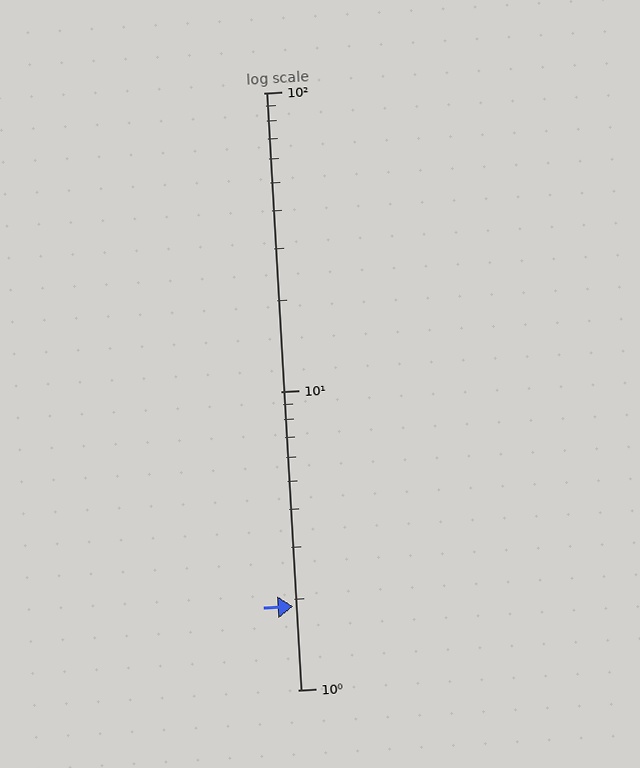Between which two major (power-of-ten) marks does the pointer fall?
The pointer is between 1 and 10.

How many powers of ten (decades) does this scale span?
The scale spans 2 decades, from 1 to 100.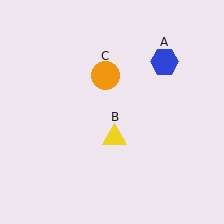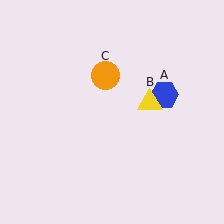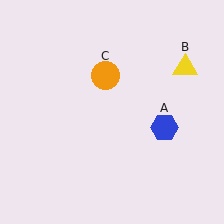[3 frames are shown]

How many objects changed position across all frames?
2 objects changed position: blue hexagon (object A), yellow triangle (object B).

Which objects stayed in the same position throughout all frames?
Orange circle (object C) remained stationary.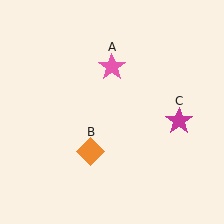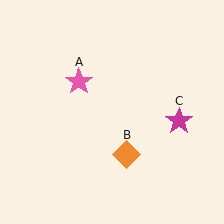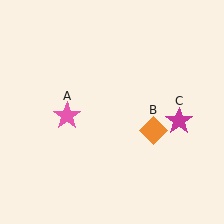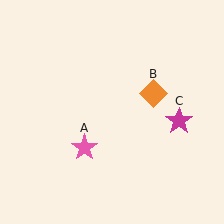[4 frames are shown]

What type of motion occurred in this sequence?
The pink star (object A), orange diamond (object B) rotated counterclockwise around the center of the scene.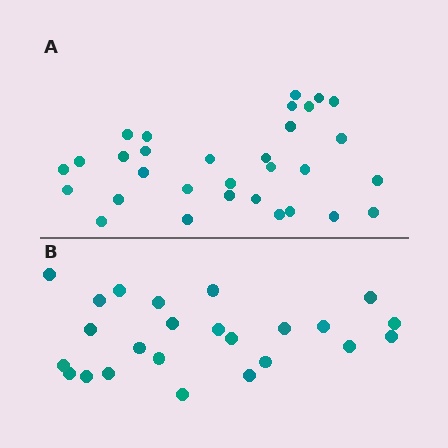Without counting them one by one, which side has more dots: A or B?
Region A (the top region) has more dots.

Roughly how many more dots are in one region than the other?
Region A has roughly 8 or so more dots than region B.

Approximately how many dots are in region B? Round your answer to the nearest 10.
About 20 dots. (The exact count is 24, which rounds to 20.)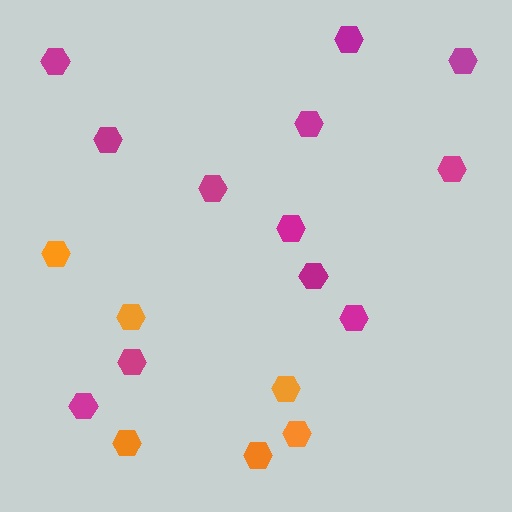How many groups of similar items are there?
There are 2 groups: one group of magenta hexagons (12) and one group of orange hexagons (6).